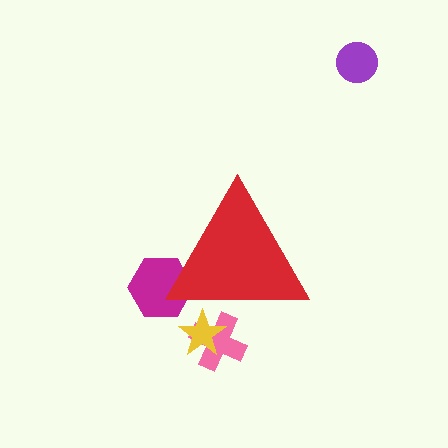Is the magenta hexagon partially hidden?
Yes, the magenta hexagon is partially hidden behind the red triangle.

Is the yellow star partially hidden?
Yes, the yellow star is partially hidden behind the red triangle.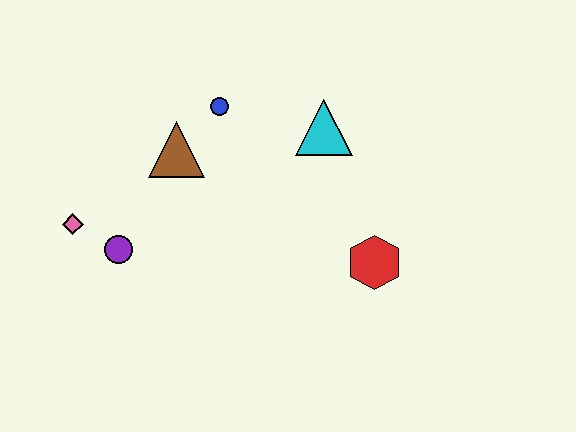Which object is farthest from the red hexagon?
The pink diamond is farthest from the red hexagon.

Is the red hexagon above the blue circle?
No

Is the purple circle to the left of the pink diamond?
No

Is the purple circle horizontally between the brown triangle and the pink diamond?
Yes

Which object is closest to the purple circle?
The pink diamond is closest to the purple circle.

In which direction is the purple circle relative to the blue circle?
The purple circle is below the blue circle.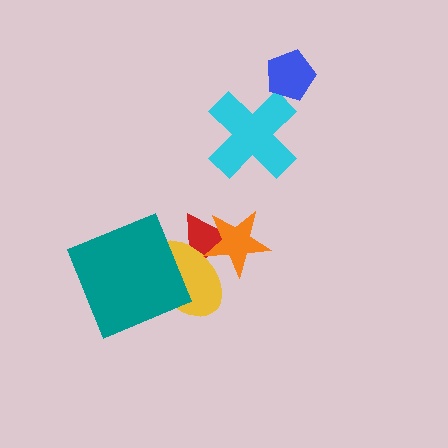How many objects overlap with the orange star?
2 objects overlap with the orange star.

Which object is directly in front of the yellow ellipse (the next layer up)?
The orange star is directly in front of the yellow ellipse.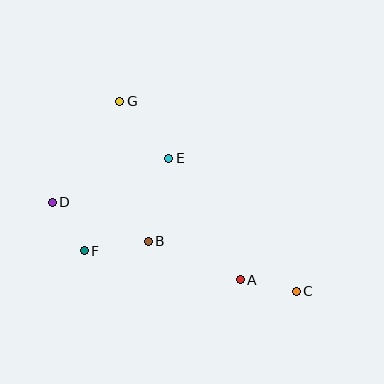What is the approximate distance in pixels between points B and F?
The distance between B and F is approximately 65 pixels.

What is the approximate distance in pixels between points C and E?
The distance between C and E is approximately 184 pixels.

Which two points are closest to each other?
Points A and C are closest to each other.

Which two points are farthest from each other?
Points C and G are farthest from each other.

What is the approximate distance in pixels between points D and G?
The distance between D and G is approximately 121 pixels.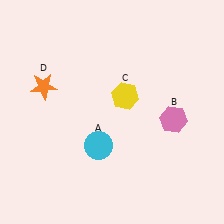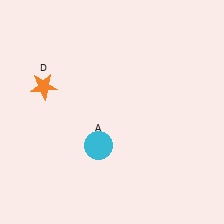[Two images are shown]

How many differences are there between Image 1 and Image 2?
There are 2 differences between the two images.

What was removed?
The yellow hexagon (C), the pink hexagon (B) were removed in Image 2.